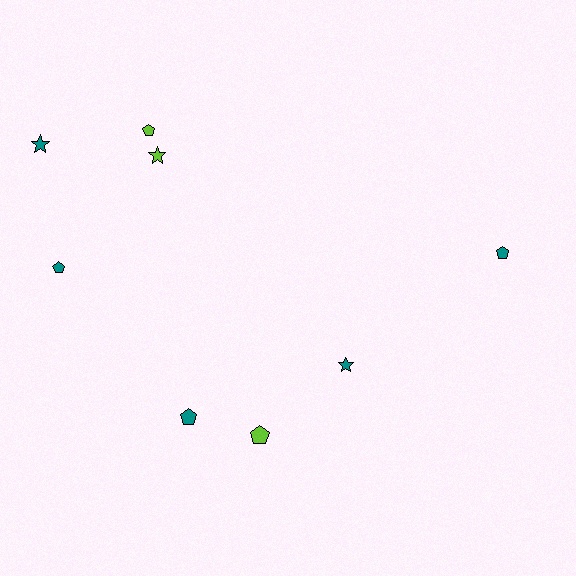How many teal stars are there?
There are 2 teal stars.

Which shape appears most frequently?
Pentagon, with 5 objects.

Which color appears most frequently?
Teal, with 5 objects.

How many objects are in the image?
There are 8 objects.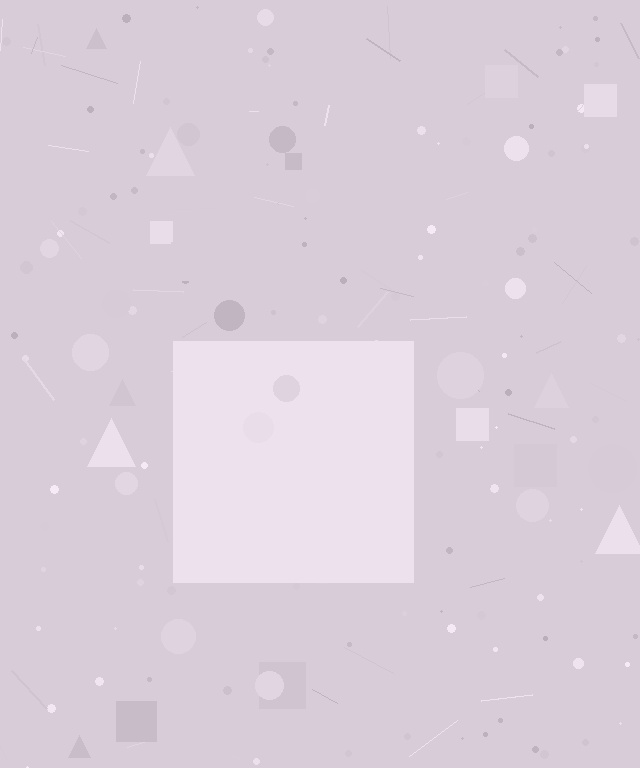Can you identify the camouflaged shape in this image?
The camouflaged shape is a square.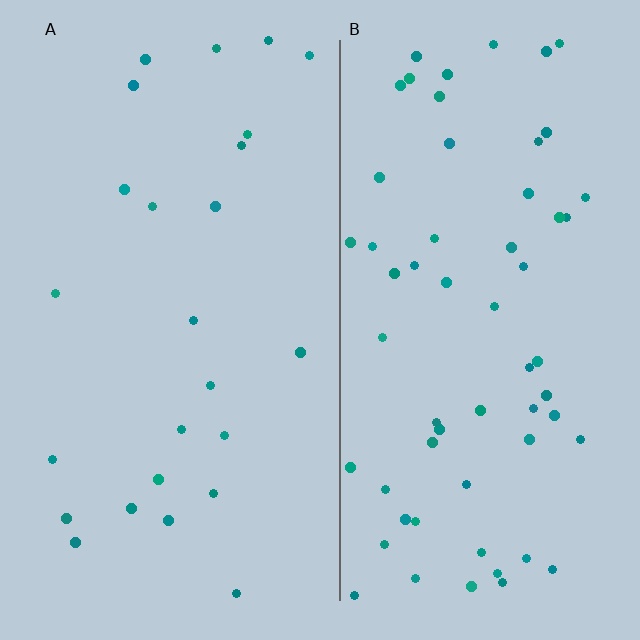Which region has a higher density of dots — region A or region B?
B (the right).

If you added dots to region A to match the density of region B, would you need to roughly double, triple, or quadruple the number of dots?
Approximately double.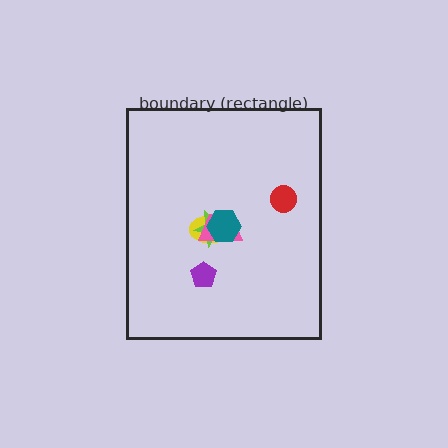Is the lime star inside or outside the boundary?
Inside.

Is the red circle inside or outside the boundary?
Inside.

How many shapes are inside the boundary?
6 inside, 0 outside.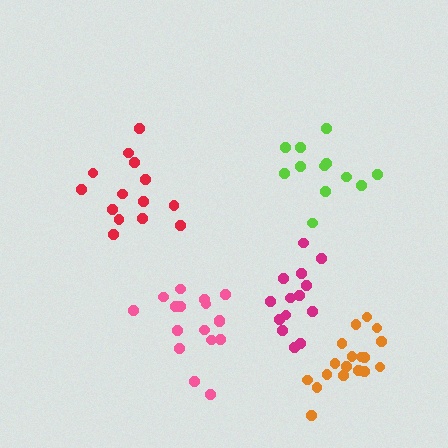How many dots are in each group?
Group 1: 14 dots, Group 2: 12 dots, Group 3: 17 dots, Group 4: 14 dots, Group 5: 18 dots (75 total).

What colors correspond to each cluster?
The clusters are colored: red, lime, pink, magenta, orange.